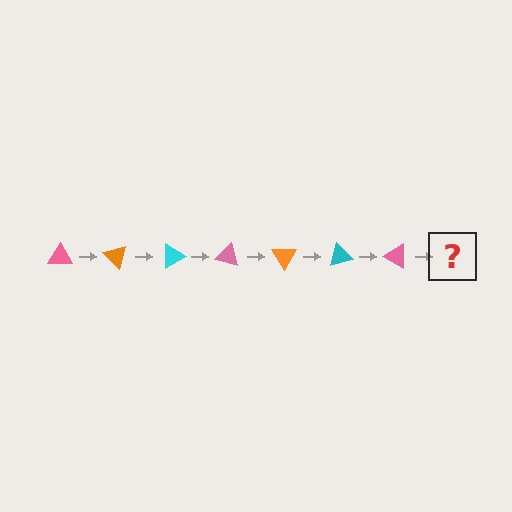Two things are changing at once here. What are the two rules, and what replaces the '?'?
The two rules are that it rotates 45 degrees each step and the color cycles through pink, orange, and cyan. The '?' should be an orange triangle, rotated 315 degrees from the start.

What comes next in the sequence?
The next element should be an orange triangle, rotated 315 degrees from the start.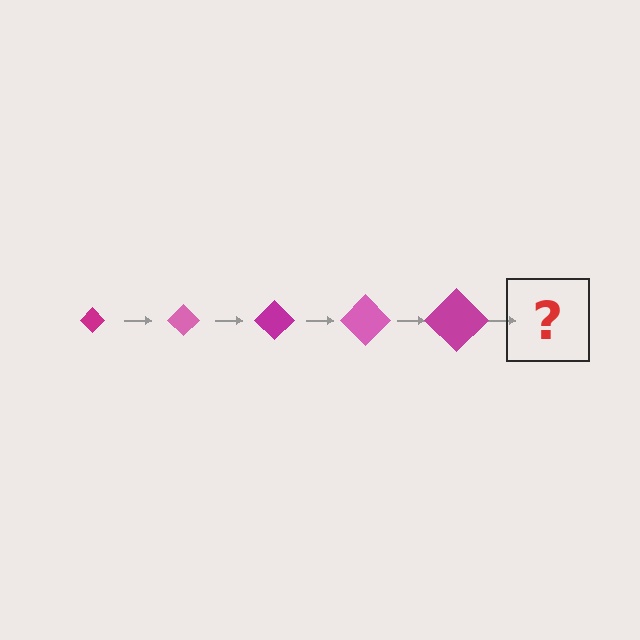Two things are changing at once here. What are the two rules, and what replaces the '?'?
The two rules are that the diamond grows larger each step and the color cycles through magenta and pink. The '?' should be a pink diamond, larger than the previous one.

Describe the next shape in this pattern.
It should be a pink diamond, larger than the previous one.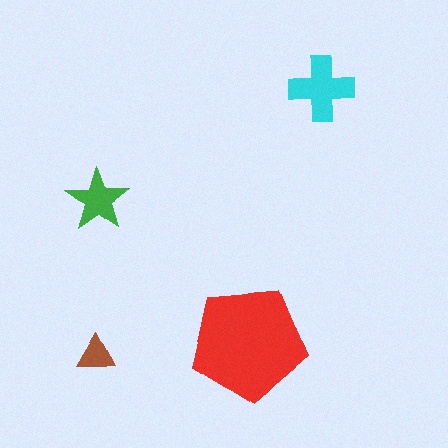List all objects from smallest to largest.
The brown triangle, the green star, the cyan cross, the red pentagon.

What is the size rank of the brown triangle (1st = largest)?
4th.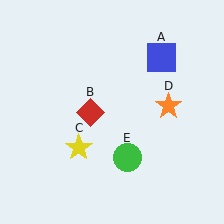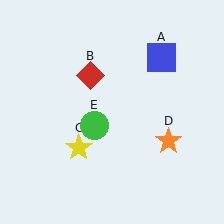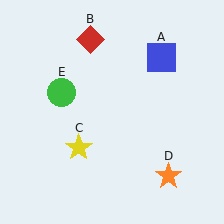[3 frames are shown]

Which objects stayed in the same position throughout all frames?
Blue square (object A) and yellow star (object C) remained stationary.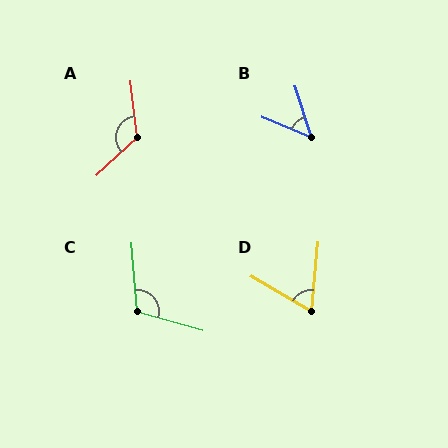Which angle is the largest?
A, at approximately 127 degrees.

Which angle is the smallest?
B, at approximately 50 degrees.